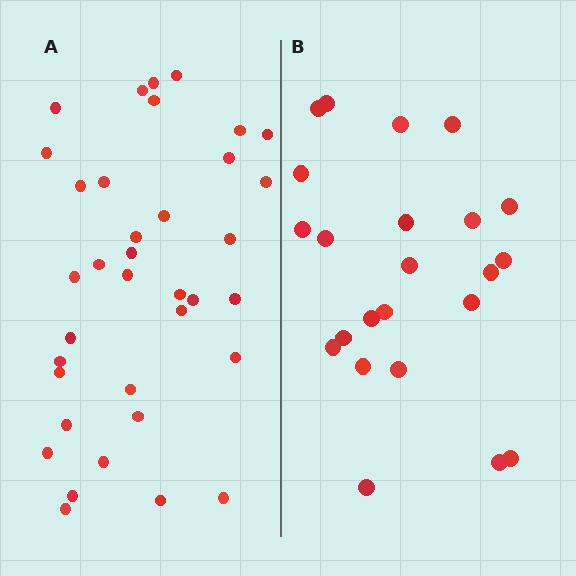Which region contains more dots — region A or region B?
Region A (the left region) has more dots.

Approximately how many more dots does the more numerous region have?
Region A has approximately 15 more dots than region B.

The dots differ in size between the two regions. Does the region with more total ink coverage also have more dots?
No. Region B has more total ink coverage because its dots are larger, but region A actually contains more individual dots. Total area can be misleading — the number of items is what matters here.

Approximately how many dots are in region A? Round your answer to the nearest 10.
About 40 dots. (The exact count is 36, which rounds to 40.)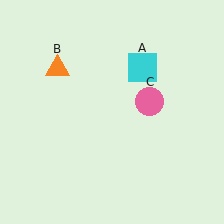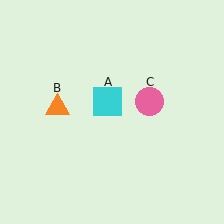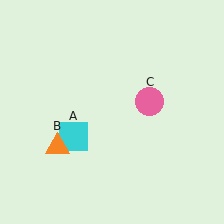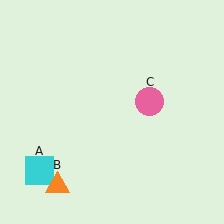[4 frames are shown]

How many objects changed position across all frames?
2 objects changed position: cyan square (object A), orange triangle (object B).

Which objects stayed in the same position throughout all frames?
Pink circle (object C) remained stationary.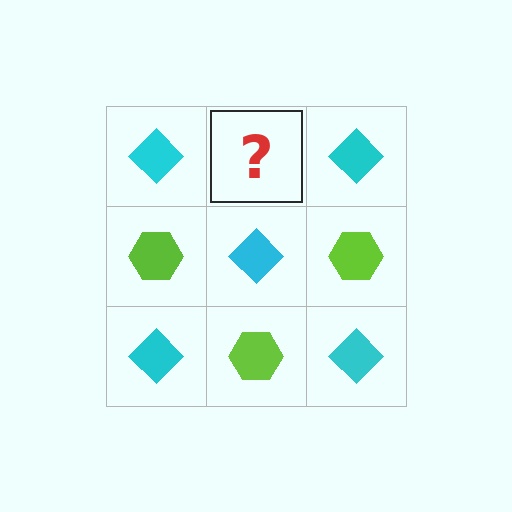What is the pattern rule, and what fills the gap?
The rule is that it alternates cyan diamond and lime hexagon in a checkerboard pattern. The gap should be filled with a lime hexagon.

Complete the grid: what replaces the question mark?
The question mark should be replaced with a lime hexagon.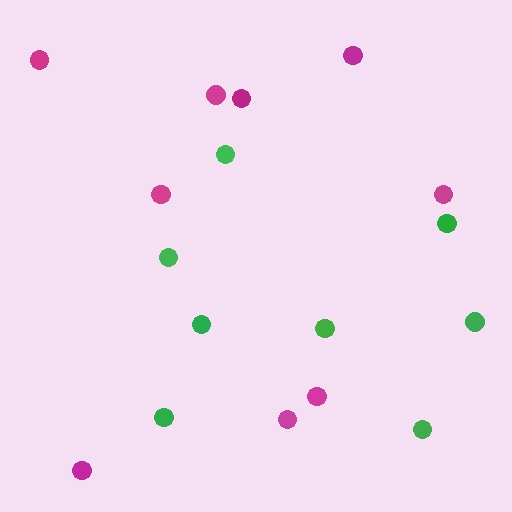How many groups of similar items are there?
There are 2 groups: one group of green circles (8) and one group of magenta circles (9).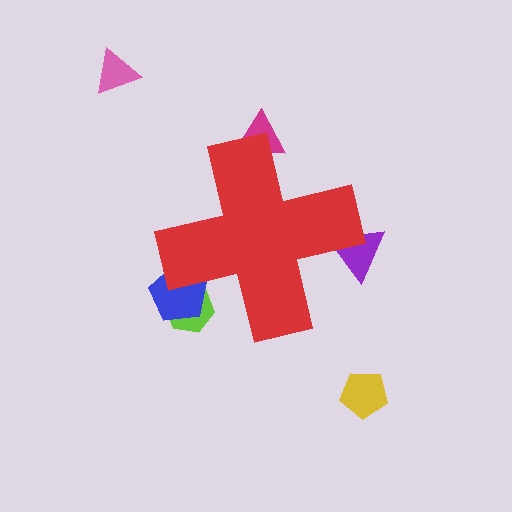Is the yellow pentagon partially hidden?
No, the yellow pentagon is fully visible.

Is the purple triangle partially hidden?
Yes, the purple triangle is partially hidden behind the red cross.